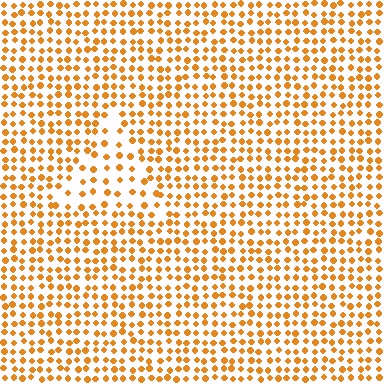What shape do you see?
I see a triangle.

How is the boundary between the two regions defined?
The boundary is defined by a change in element density (approximately 1.9x ratio). All elements are the same color, size, and shape.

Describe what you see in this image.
The image contains small orange elements arranged at two different densities. A triangle-shaped region is visible where the elements are less densely packed than the surrounding area.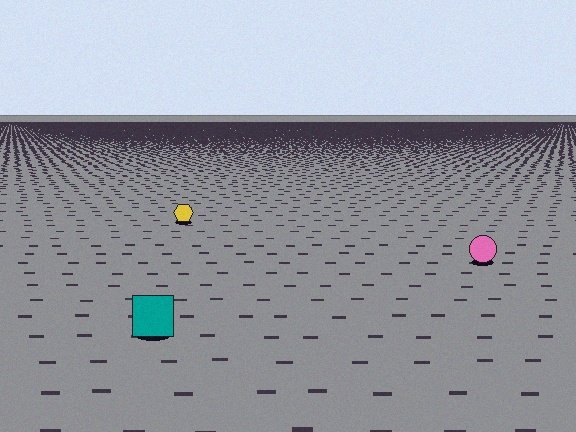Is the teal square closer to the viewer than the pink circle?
Yes. The teal square is closer — you can tell from the texture gradient: the ground texture is coarser near it.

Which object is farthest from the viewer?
The yellow hexagon is farthest from the viewer. It appears smaller and the ground texture around it is denser.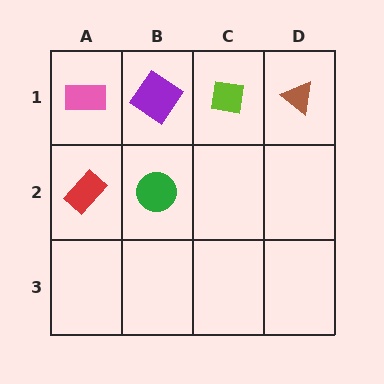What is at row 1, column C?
A lime square.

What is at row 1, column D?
A brown triangle.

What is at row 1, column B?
A purple diamond.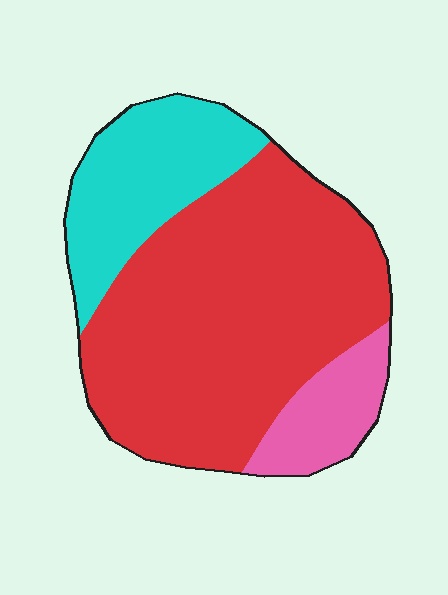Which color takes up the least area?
Pink, at roughly 10%.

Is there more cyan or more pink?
Cyan.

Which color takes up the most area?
Red, at roughly 65%.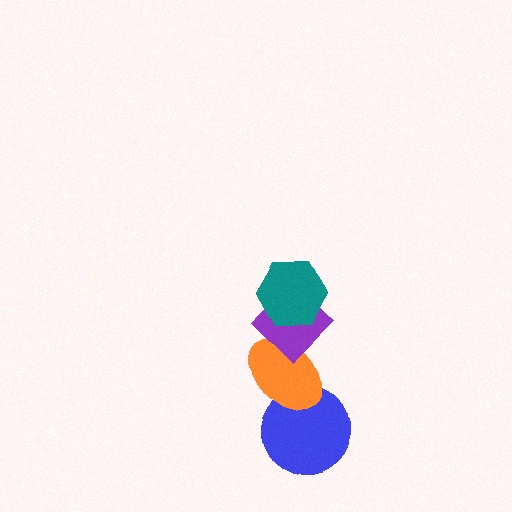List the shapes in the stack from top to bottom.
From top to bottom: the teal hexagon, the purple diamond, the orange ellipse, the blue circle.